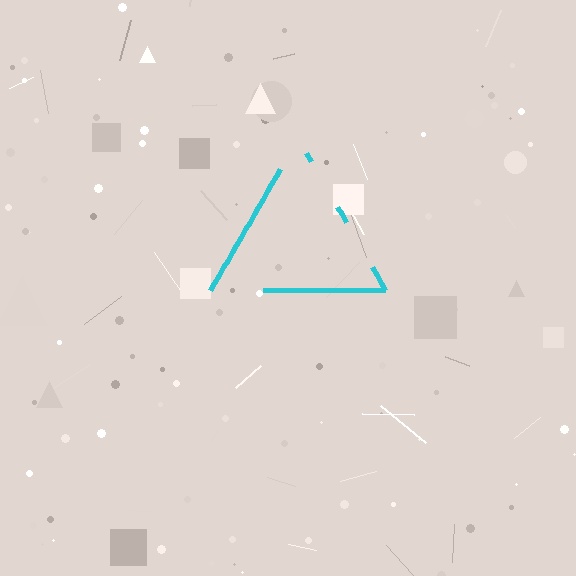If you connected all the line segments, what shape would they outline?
They would outline a triangle.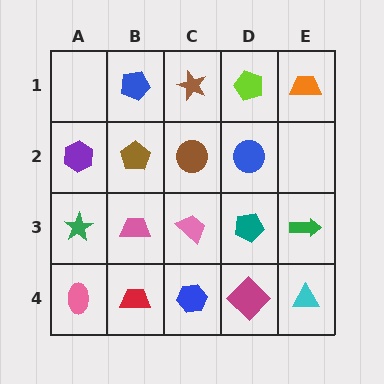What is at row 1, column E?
An orange trapezoid.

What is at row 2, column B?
A brown pentagon.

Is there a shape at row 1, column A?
No, that cell is empty.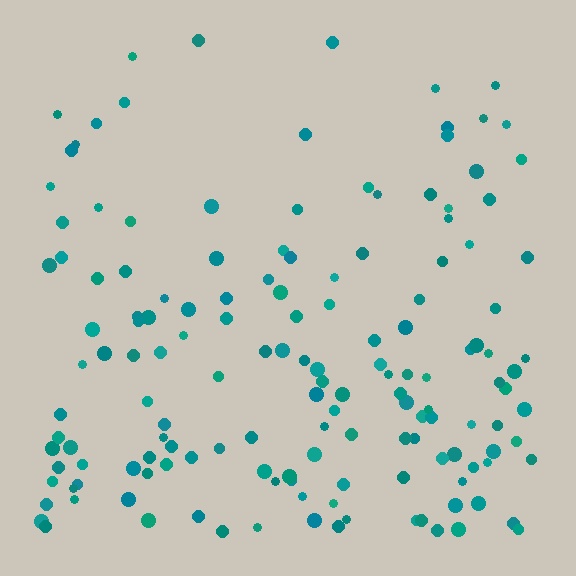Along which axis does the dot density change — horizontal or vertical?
Vertical.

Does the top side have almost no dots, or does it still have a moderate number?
Still a moderate number, just noticeably fewer than the bottom.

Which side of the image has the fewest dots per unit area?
The top.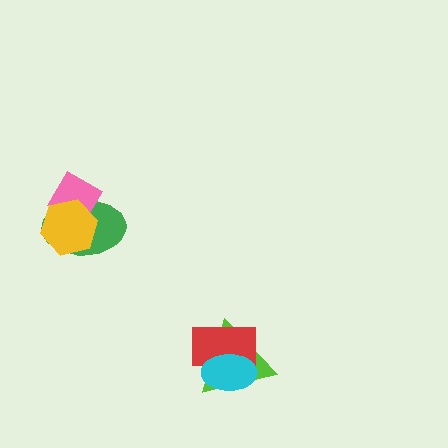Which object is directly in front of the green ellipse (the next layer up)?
The pink diamond is directly in front of the green ellipse.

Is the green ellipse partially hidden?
Yes, it is partially covered by another shape.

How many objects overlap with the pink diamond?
2 objects overlap with the pink diamond.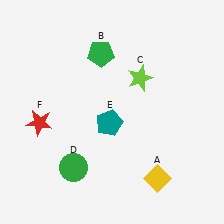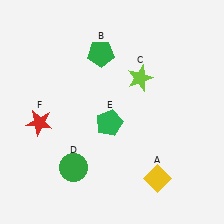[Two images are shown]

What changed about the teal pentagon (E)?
In Image 1, E is teal. In Image 2, it changed to green.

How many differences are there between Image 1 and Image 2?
There is 1 difference between the two images.